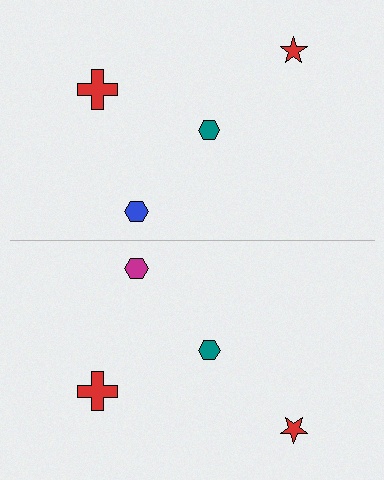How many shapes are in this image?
There are 8 shapes in this image.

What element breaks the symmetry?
The magenta hexagon on the bottom side breaks the symmetry — its mirror counterpart is blue.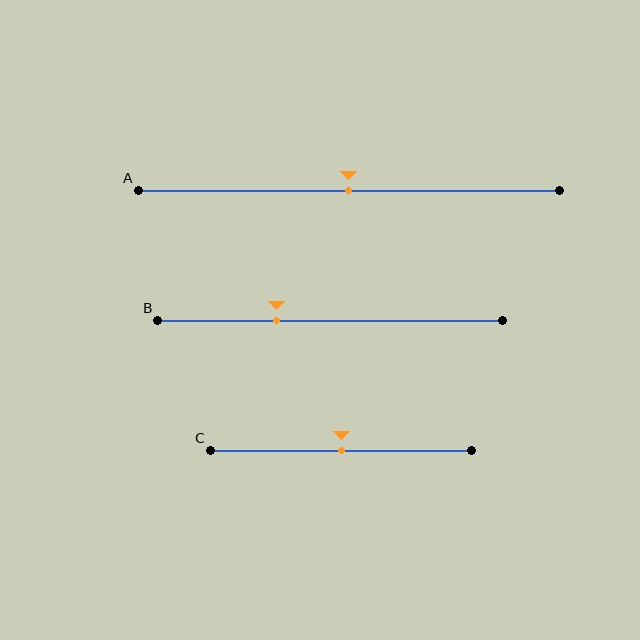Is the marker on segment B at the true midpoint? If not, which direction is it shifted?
No, the marker on segment B is shifted to the left by about 15% of the segment length.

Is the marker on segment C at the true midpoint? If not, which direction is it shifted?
Yes, the marker on segment C is at the true midpoint.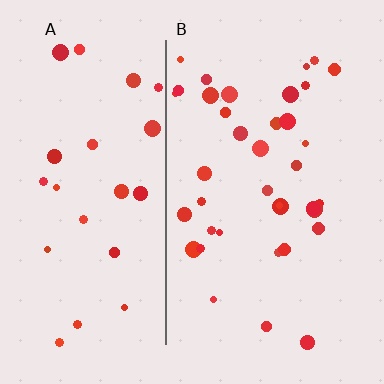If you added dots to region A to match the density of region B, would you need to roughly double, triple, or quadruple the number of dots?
Approximately double.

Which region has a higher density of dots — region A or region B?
B (the right).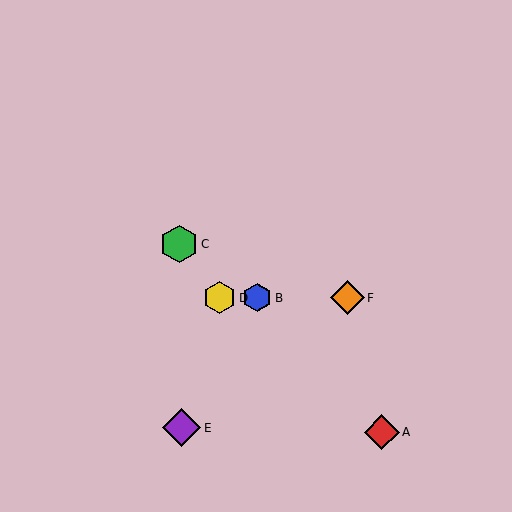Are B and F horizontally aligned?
Yes, both are at y≈298.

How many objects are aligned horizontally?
3 objects (B, D, F) are aligned horizontally.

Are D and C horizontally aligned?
No, D is at y≈298 and C is at y≈244.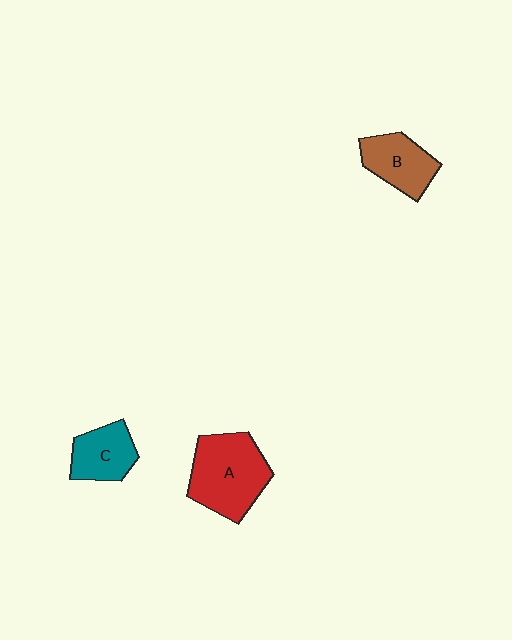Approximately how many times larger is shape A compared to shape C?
Approximately 1.7 times.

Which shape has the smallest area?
Shape C (teal).